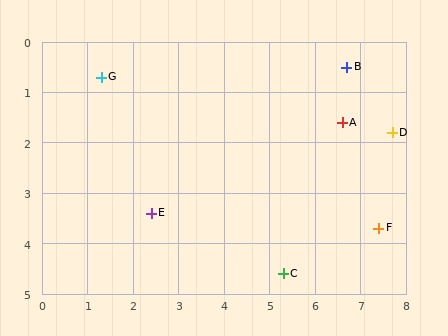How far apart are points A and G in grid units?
Points A and G are about 5.4 grid units apart.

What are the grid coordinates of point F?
Point F is at approximately (7.4, 3.7).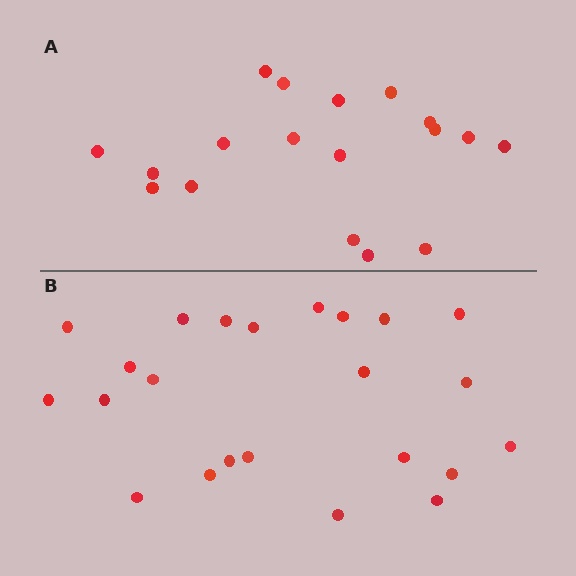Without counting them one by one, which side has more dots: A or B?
Region B (the bottom region) has more dots.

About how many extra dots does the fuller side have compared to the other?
Region B has about 5 more dots than region A.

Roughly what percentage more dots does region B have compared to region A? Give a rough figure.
About 30% more.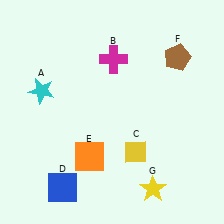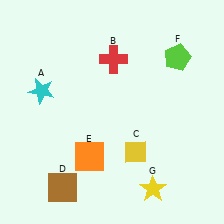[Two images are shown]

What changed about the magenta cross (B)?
In Image 1, B is magenta. In Image 2, it changed to red.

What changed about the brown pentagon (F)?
In Image 1, F is brown. In Image 2, it changed to lime.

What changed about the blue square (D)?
In Image 1, D is blue. In Image 2, it changed to brown.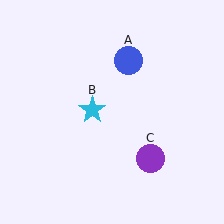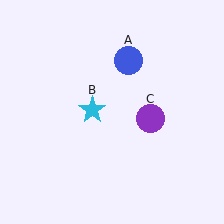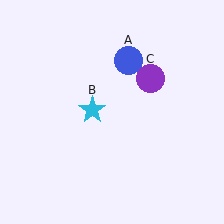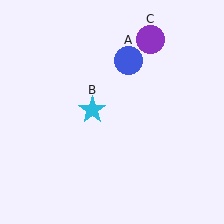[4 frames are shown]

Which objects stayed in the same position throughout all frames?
Blue circle (object A) and cyan star (object B) remained stationary.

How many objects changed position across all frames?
1 object changed position: purple circle (object C).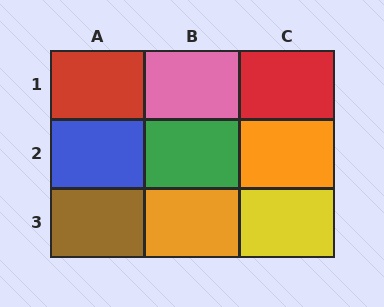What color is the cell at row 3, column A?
Brown.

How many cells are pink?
1 cell is pink.